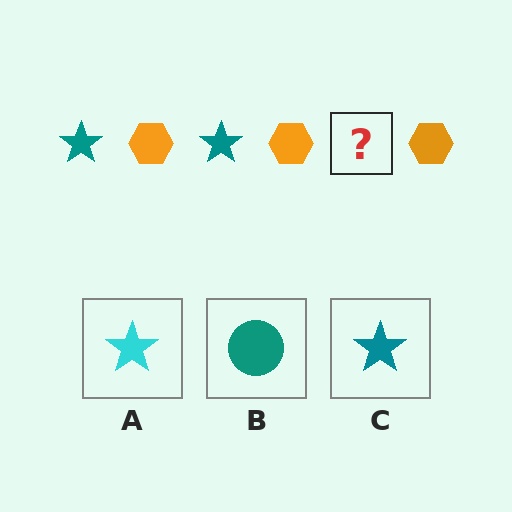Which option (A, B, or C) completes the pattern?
C.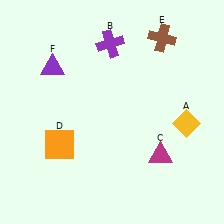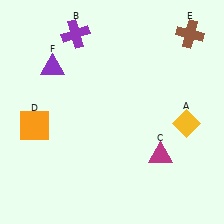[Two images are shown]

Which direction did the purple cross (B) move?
The purple cross (B) moved left.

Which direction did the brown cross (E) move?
The brown cross (E) moved right.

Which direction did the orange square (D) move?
The orange square (D) moved left.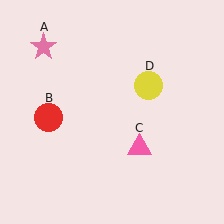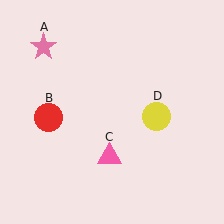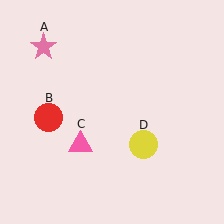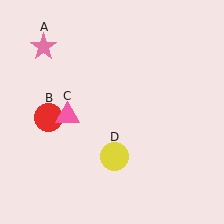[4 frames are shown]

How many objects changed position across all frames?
2 objects changed position: pink triangle (object C), yellow circle (object D).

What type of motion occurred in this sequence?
The pink triangle (object C), yellow circle (object D) rotated clockwise around the center of the scene.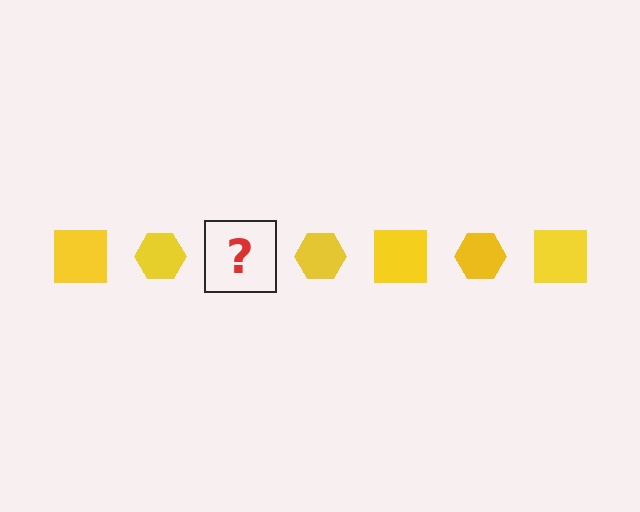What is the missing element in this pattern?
The missing element is a yellow square.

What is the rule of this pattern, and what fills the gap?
The rule is that the pattern cycles through square, hexagon shapes in yellow. The gap should be filled with a yellow square.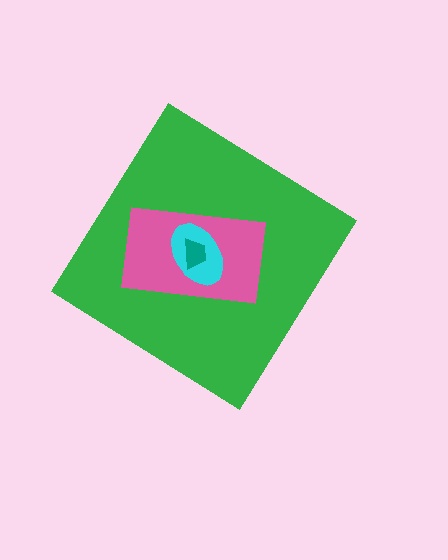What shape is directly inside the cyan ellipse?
The teal trapezoid.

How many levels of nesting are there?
4.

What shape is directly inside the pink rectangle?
The cyan ellipse.